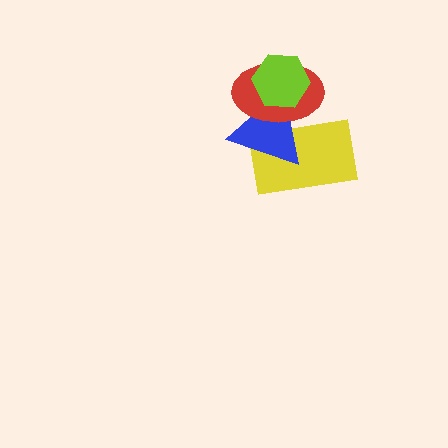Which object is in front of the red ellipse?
The lime hexagon is in front of the red ellipse.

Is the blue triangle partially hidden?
Yes, it is partially covered by another shape.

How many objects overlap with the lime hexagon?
2 objects overlap with the lime hexagon.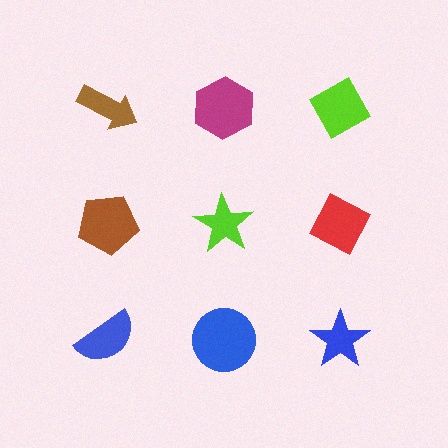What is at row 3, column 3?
A blue star.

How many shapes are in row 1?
3 shapes.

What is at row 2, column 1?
A brown pentagon.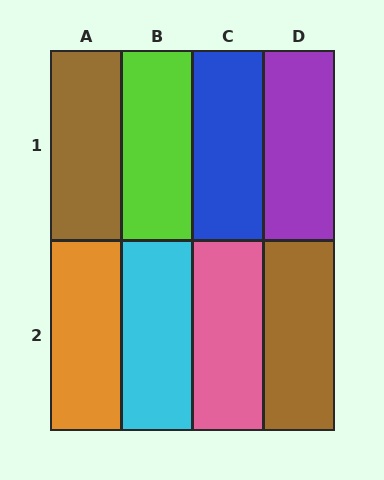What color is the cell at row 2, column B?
Cyan.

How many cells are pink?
1 cell is pink.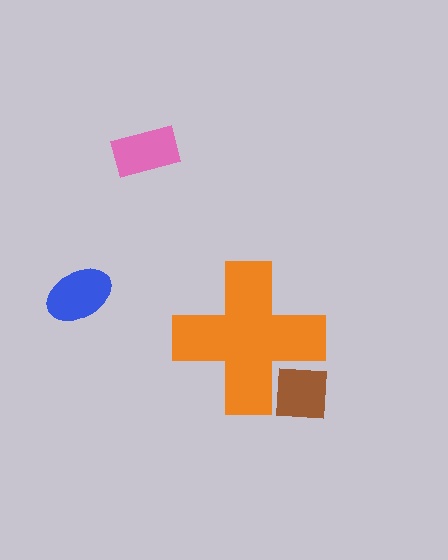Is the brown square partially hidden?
Yes, the brown square is partially hidden behind the orange cross.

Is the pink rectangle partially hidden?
No, the pink rectangle is fully visible.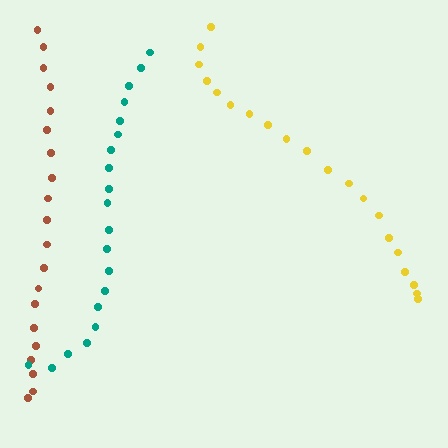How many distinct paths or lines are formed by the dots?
There are 3 distinct paths.